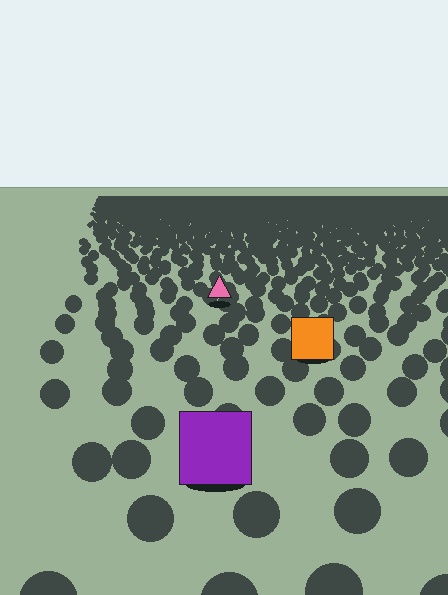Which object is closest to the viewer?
The purple square is closest. The texture marks near it are larger and more spread out.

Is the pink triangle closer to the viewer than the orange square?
No. The orange square is closer — you can tell from the texture gradient: the ground texture is coarser near it.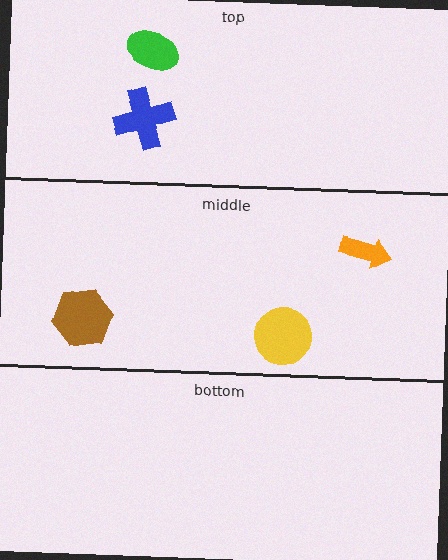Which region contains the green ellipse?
The top region.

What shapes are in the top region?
The green ellipse, the blue cross.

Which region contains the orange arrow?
The middle region.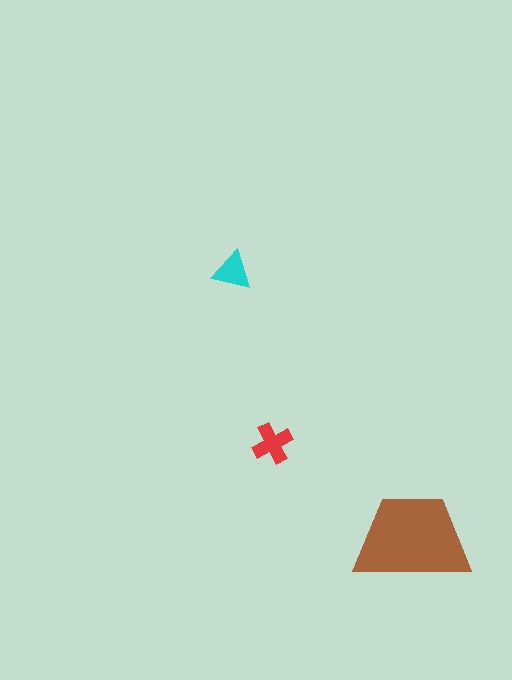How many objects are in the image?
There are 3 objects in the image.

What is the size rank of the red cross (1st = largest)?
2nd.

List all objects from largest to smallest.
The brown trapezoid, the red cross, the cyan triangle.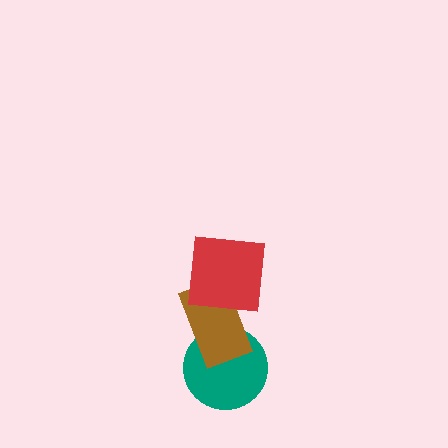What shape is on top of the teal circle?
The brown rectangle is on top of the teal circle.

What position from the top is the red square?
The red square is 1st from the top.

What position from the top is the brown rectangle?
The brown rectangle is 2nd from the top.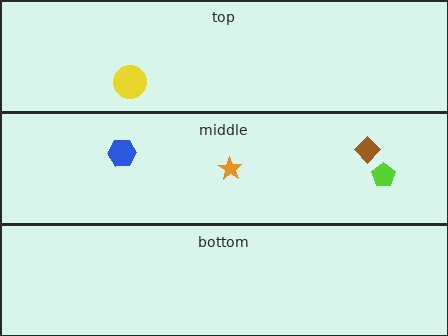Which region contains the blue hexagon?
The middle region.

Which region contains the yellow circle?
The top region.